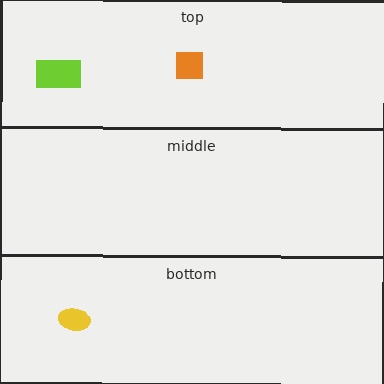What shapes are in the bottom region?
The yellow ellipse.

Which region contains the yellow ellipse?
The bottom region.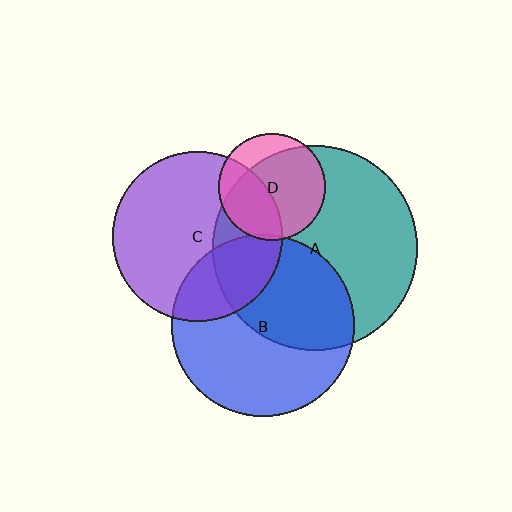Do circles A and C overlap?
Yes.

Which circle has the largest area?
Circle A (teal).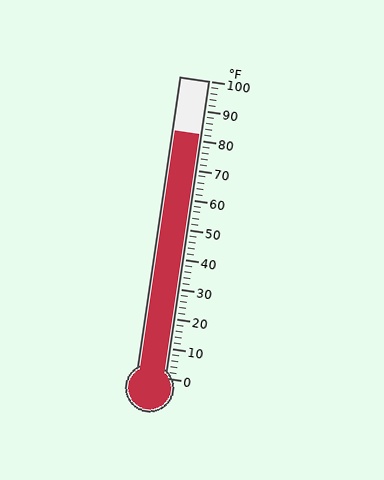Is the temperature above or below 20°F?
The temperature is above 20°F.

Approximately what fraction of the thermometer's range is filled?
The thermometer is filled to approximately 80% of its range.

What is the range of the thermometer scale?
The thermometer scale ranges from 0°F to 100°F.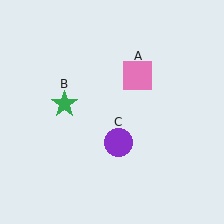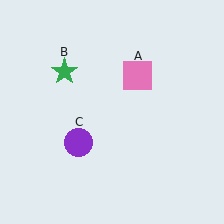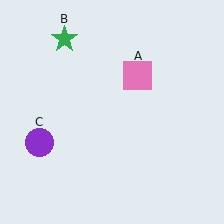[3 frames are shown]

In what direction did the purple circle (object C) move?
The purple circle (object C) moved left.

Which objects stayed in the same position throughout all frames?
Pink square (object A) remained stationary.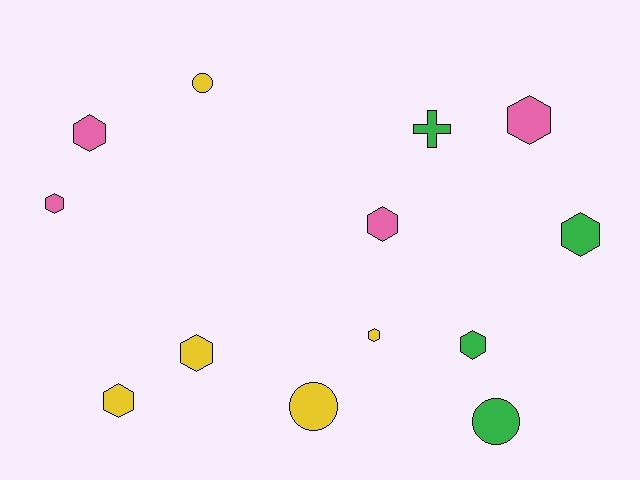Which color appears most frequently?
Yellow, with 5 objects.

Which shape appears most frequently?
Hexagon, with 9 objects.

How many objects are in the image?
There are 13 objects.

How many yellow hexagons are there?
There are 3 yellow hexagons.